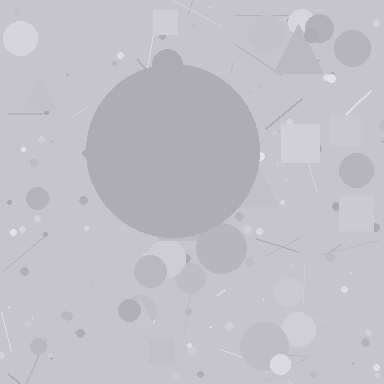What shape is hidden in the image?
A circle is hidden in the image.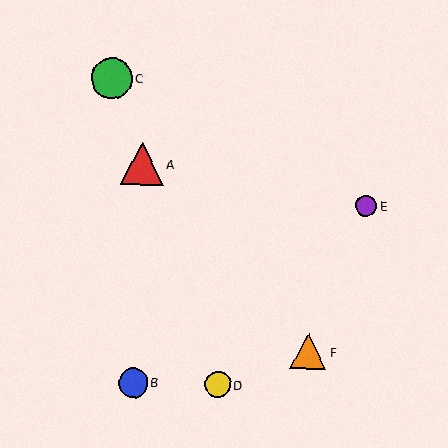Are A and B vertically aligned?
Yes, both are at x≈142.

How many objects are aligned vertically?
2 objects (A, B) are aligned vertically.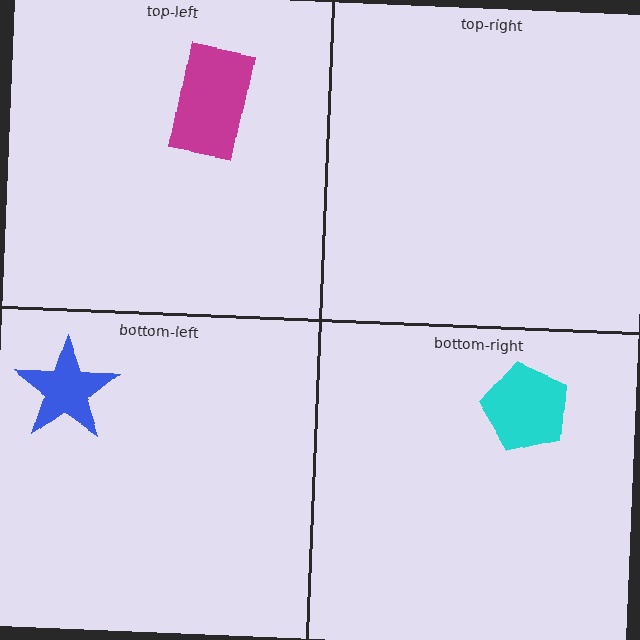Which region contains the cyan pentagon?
The bottom-right region.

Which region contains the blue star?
The bottom-left region.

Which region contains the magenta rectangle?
The top-left region.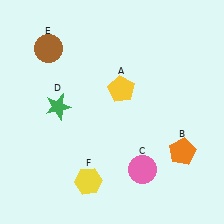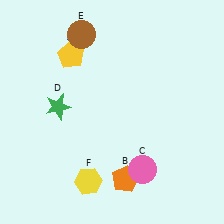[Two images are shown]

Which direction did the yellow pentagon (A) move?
The yellow pentagon (A) moved left.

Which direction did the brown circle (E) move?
The brown circle (E) moved right.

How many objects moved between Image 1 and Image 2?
3 objects moved between the two images.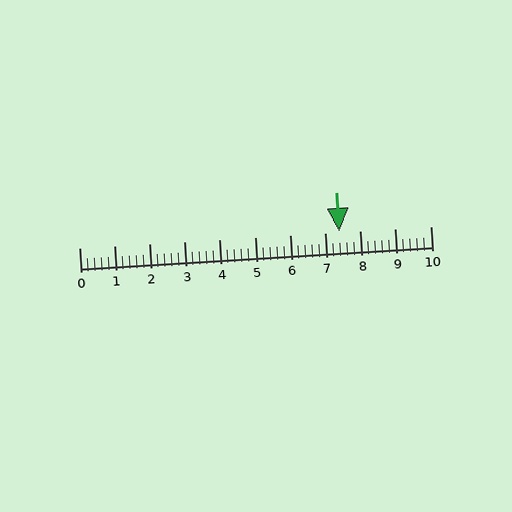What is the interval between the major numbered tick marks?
The major tick marks are spaced 1 units apart.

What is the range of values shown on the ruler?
The ruler shows values from 0 to 10.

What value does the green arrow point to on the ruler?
The green arrow points to approximately 7.4.